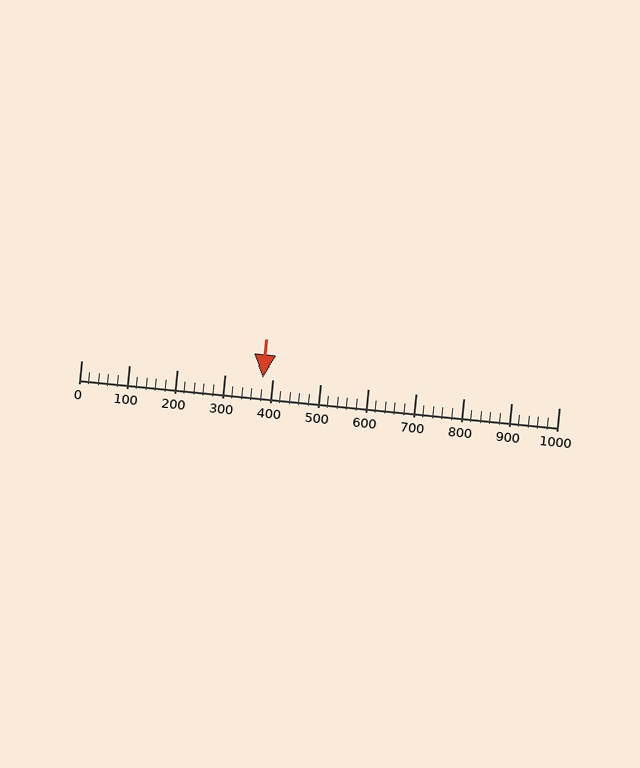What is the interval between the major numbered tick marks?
The major tick marks are spaced 100 units apart.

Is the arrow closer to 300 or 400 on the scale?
The arrow is closer to 400.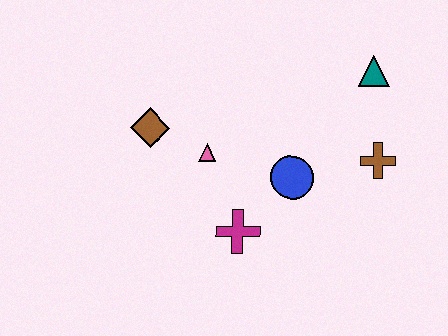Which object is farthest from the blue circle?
The brown diamond is farthest from the blue circle.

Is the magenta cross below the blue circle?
Yes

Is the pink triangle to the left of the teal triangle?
Yes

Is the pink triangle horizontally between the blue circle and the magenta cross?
No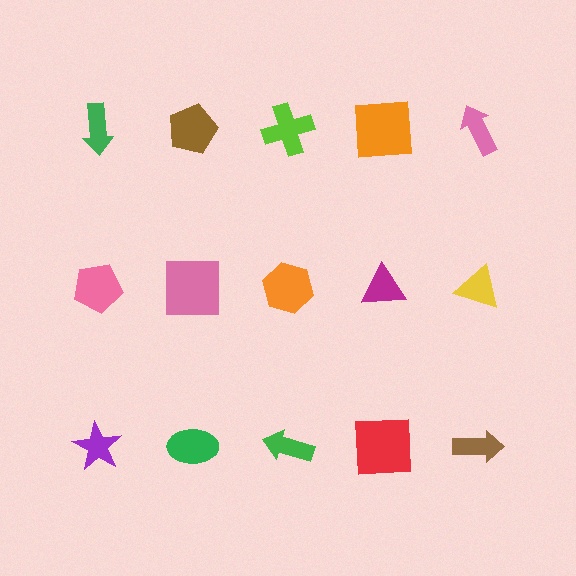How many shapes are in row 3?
5 shapes.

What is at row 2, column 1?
A pink pentagon.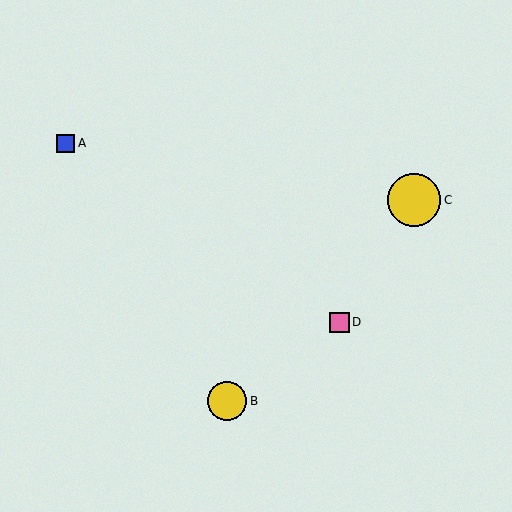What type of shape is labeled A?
Shape A is a blue square.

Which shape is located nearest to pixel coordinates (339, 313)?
The pink square (labeled D) at (339, 322) is nearest to that location.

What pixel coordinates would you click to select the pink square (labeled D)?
Click at (339, 322) to select the pink square D.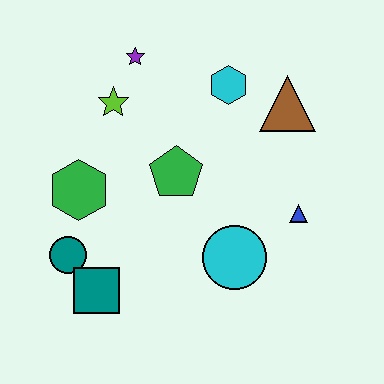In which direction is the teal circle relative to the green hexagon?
The teal circle is below the green hexagon.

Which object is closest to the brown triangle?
The cyan hexagon is closest to the brown triangle.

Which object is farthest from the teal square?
The brown triangle is farthest from the teal square.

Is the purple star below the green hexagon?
No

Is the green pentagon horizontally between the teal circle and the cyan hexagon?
Yes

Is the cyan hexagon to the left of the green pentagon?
No